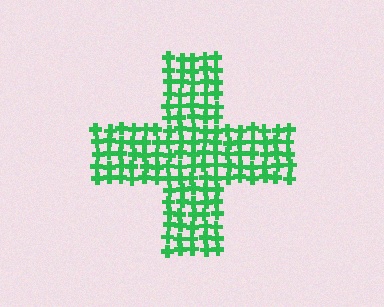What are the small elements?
The small elements are crosses.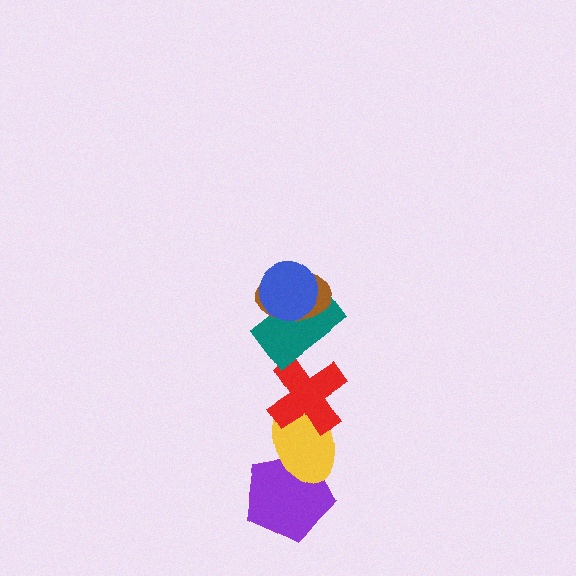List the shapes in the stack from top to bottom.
From top to bottom: the blue circle, the brown ellipse, the teal rectangle, the red cross, the yellow ellipse, the purple pentagon.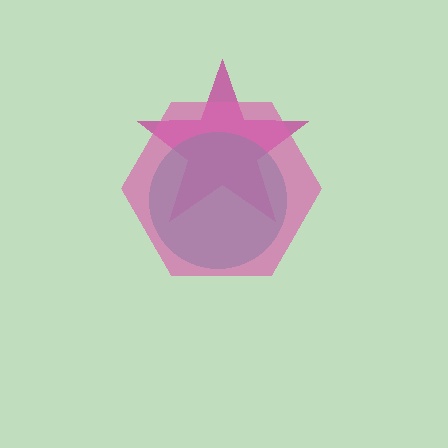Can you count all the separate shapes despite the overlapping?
Yes, there are 3 separate shapes.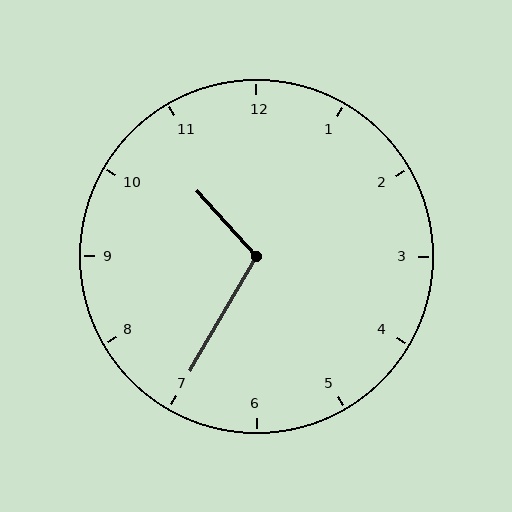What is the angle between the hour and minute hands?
Approximately 108 degrees.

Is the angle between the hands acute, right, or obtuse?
It is obtuse.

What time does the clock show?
10:35.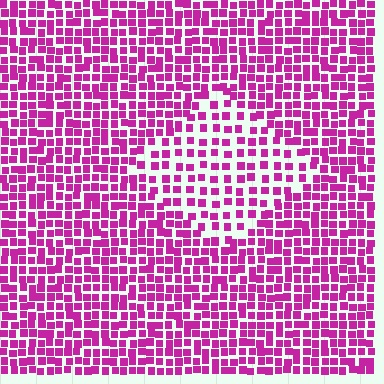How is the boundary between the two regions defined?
The boundary is defined by a change in element density (approximately 1.8x ratio). All elements are the same color, size, and shape.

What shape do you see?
I see a diamond.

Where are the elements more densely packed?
The elements are more densely packed outside the diamond boundary.